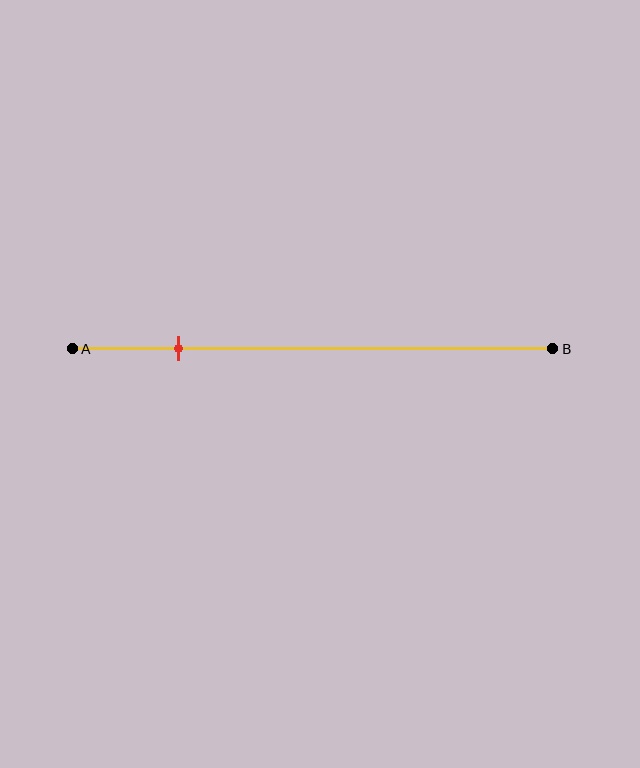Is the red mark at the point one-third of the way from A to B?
No, the mark is at about 20% from A, not at the 33% one-third point.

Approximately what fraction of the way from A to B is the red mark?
The red mark is approximately 20% of the way from A to B.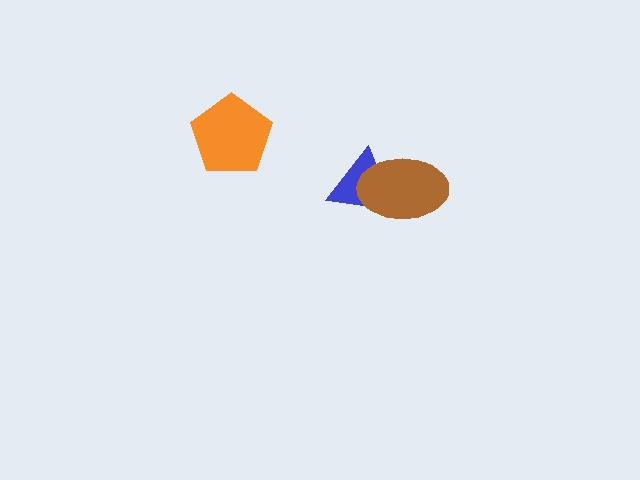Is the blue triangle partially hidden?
Yes, it is partially covered by another shape.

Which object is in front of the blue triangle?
The brown ellipse is in front of the blue triangle.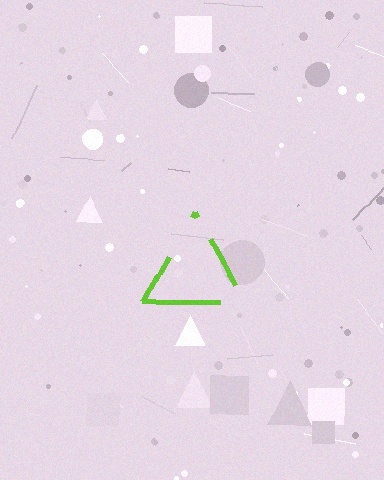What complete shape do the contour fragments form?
The contour fragments form a triangle.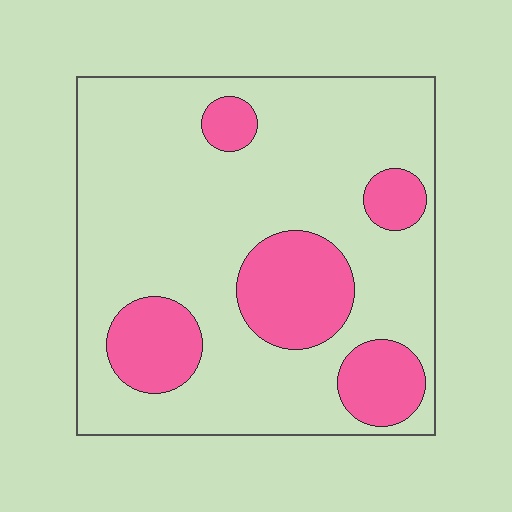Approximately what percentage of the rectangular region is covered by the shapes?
Approximately 25%.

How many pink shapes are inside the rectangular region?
5.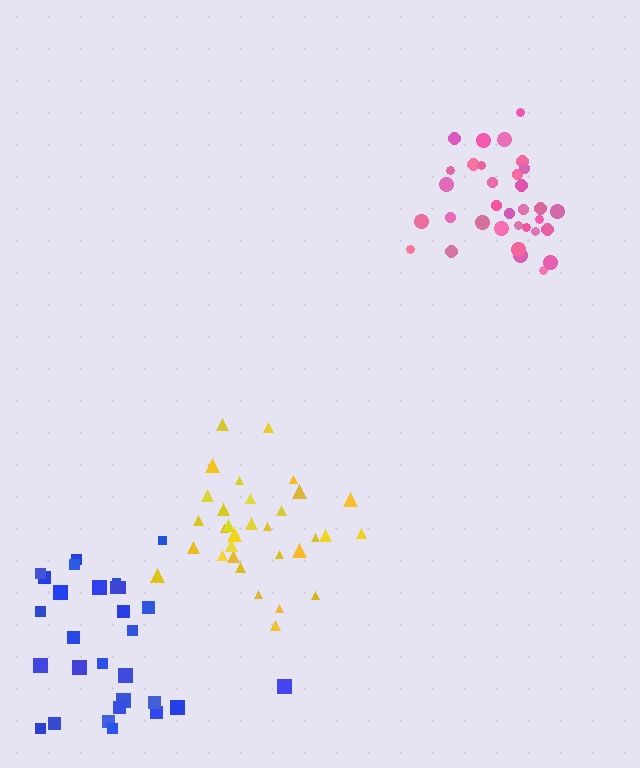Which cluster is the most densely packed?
Pink.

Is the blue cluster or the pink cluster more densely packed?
Pink.